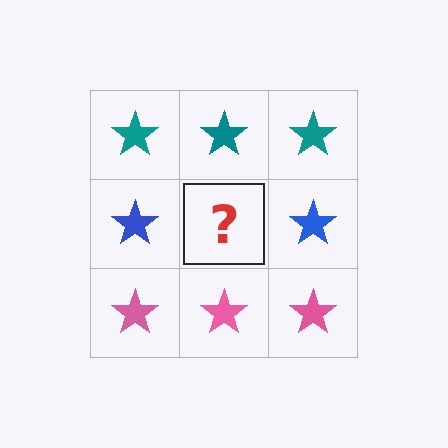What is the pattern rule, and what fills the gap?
The rule is that each row has a consistent color. The gap should be filled with a blue star.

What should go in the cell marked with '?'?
The missing cell should contain a blue star.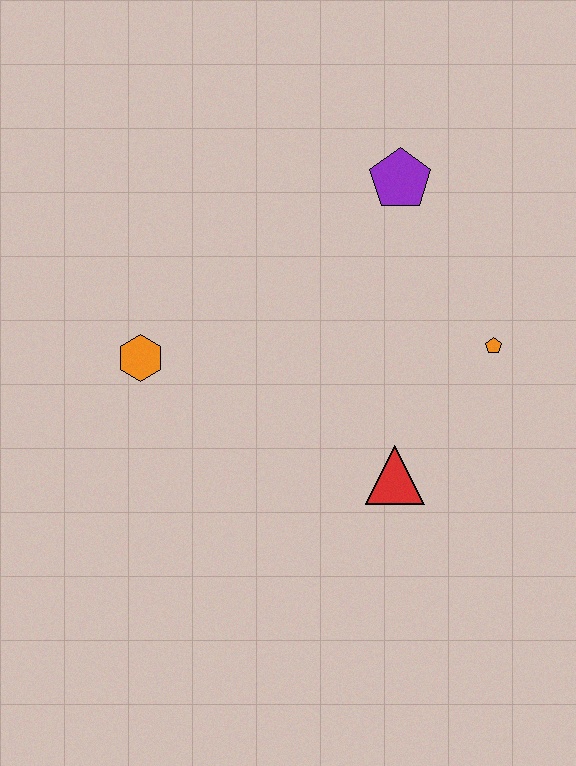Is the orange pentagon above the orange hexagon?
Yes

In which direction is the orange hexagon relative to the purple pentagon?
The orange hexagon is to the left of the purple pentagon.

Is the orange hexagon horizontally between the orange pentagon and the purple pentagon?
No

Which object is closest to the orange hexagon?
The red triangle is closest to the orange hexagon.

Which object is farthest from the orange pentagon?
The orange hexagon is farthest from the orange pentagon.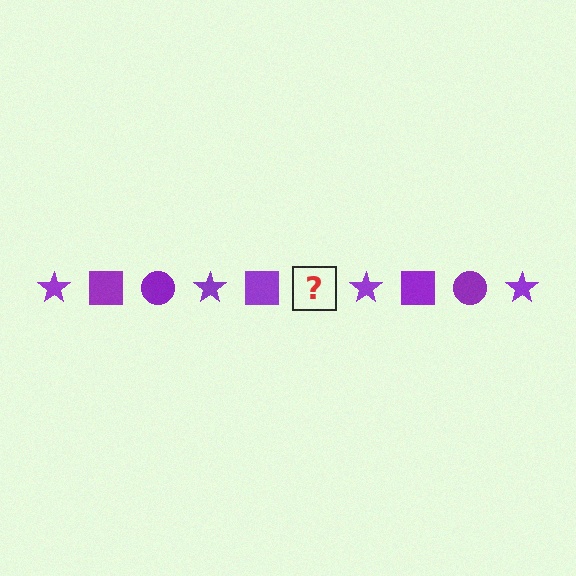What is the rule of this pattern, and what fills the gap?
The rule is that the pattern cycles through star, square, circle shapes in purple. The gap should be filled with a purple circle.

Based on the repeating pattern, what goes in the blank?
The blank should be a purple circle.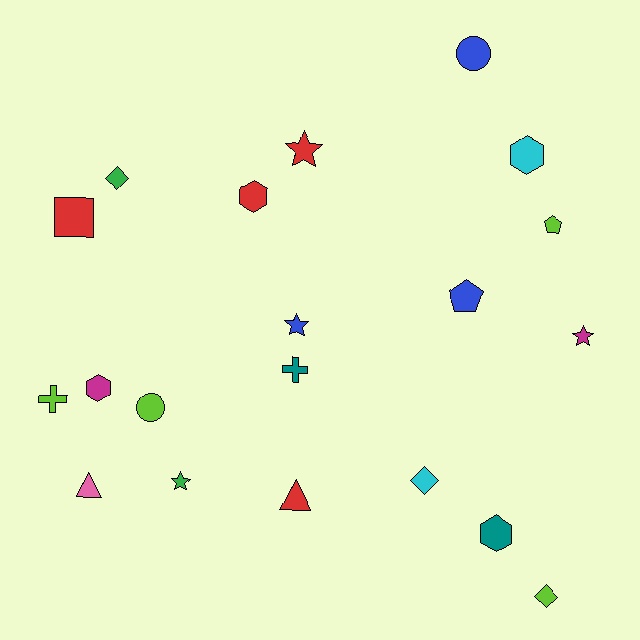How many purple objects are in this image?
There are no purple objects.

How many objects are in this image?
There are 20 objects.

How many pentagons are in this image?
There are 2 pentagons.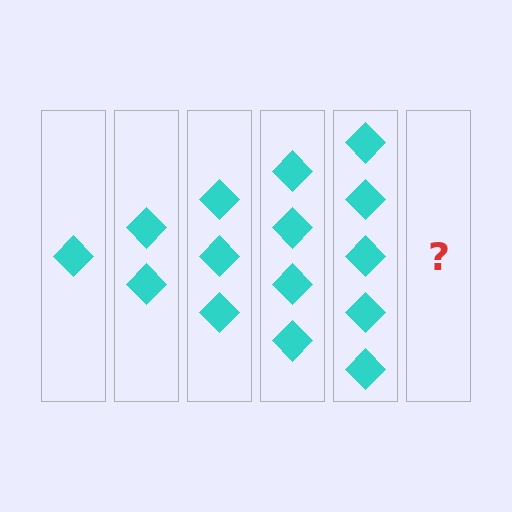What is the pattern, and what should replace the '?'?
The pattern is that each step adds one more diamond. The '?' should be 6 diamonds.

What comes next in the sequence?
The next element should be 6 diamonds.